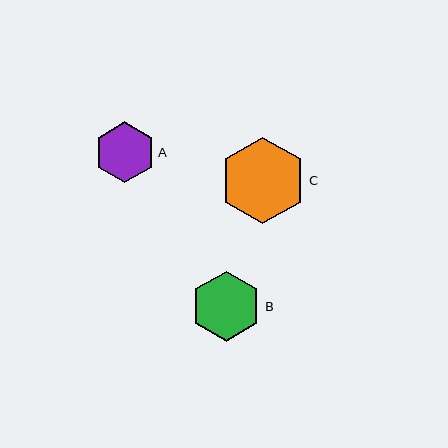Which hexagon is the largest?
Hexagon C is the largest with a size of approximately 86 pixels.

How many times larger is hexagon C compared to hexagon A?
Hexagon C is approximately 1.4 times the size of hexagon A.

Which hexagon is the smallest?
Hexagon A is the smallest with a size of approximately 61 pixels.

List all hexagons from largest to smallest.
From largest to smallest: C, B, A.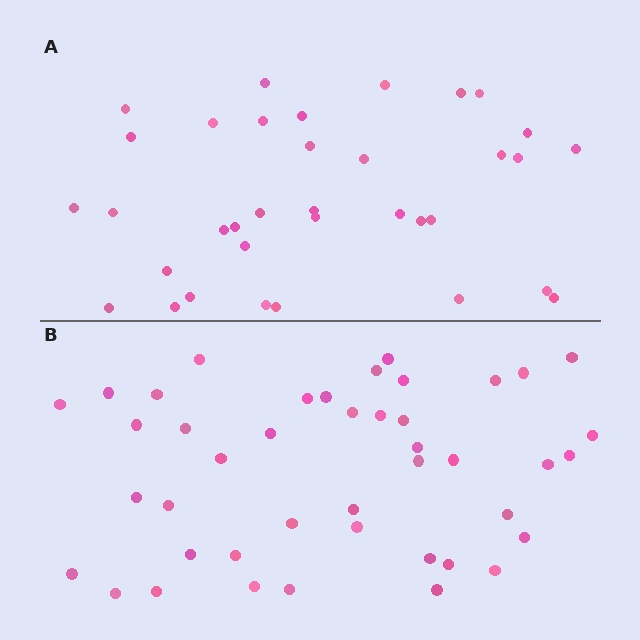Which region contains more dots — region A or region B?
Region B (the bottom region) has more dots.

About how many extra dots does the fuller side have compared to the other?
Region B has roughly 8 or so more dots than region A.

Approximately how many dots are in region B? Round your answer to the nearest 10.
About 40 dots. (The exact count is 43, which rounds to 40.)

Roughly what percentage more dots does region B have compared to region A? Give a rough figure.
About 25% more.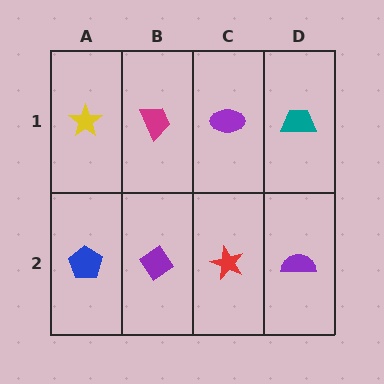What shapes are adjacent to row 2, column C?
A purple ellipse (row 1, column C), a purple diamond (row 2, column B), a purple semicircle (row 2, column D).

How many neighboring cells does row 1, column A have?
2.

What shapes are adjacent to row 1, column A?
A blue pentagon (row 2, column A), a magenta trapezoid (row 1, column B).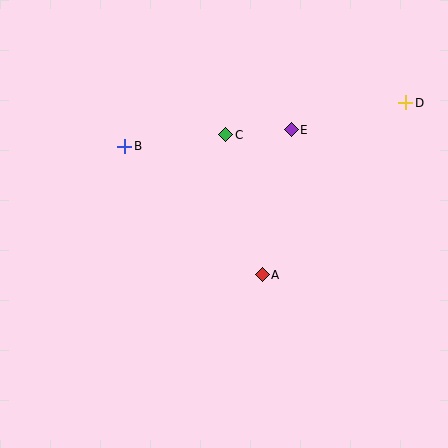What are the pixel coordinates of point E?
Point E is at (291, 130).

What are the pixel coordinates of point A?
Point A is at (262, 275).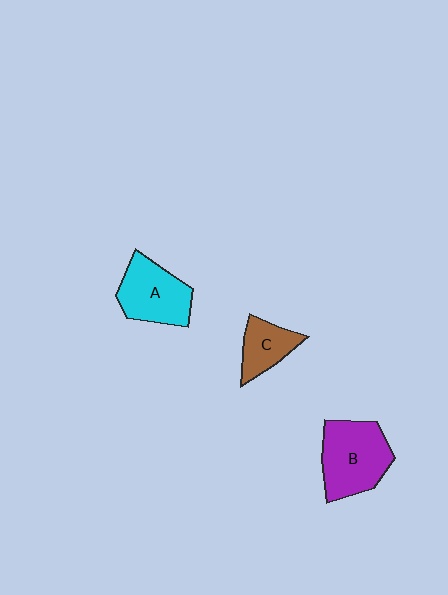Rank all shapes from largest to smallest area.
From largest to smallest: B (purple), A (cyan), C (brown).